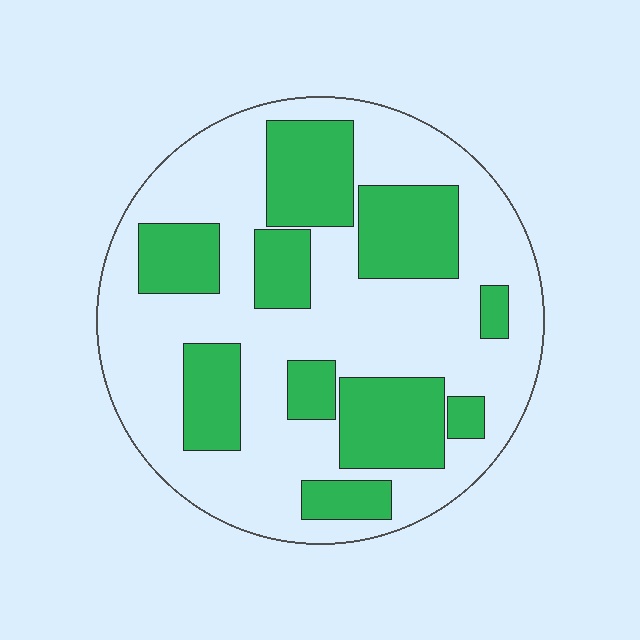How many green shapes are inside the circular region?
10.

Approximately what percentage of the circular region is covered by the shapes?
Approximately 35%.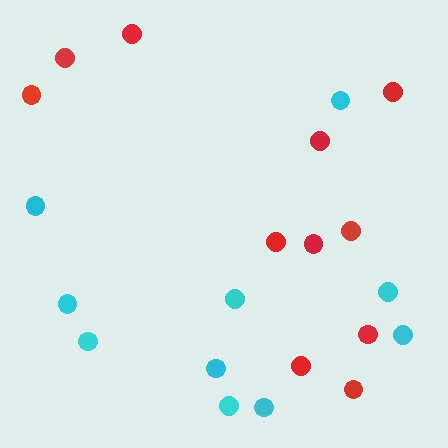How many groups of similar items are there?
There are 2 groups: one group of red circles (11) and one group of cyan circles (10).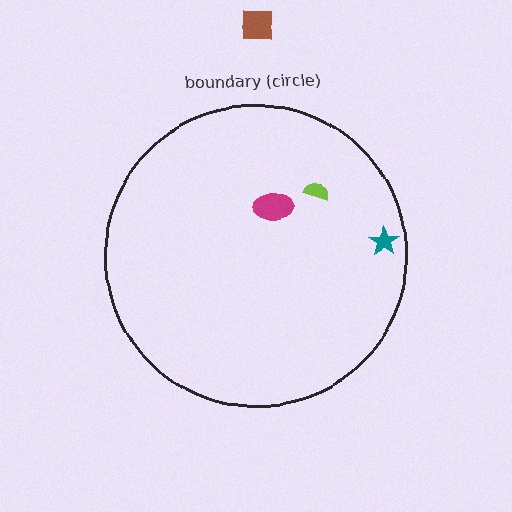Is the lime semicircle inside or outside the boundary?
Inside.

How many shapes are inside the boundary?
3 inside, 1 outside.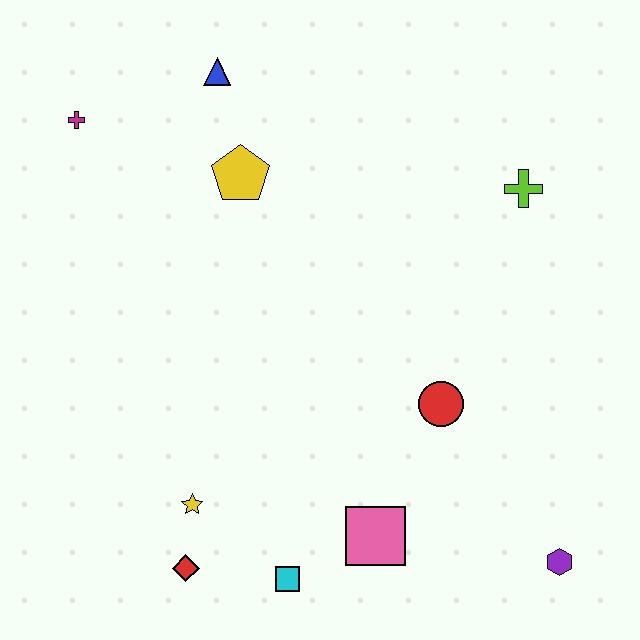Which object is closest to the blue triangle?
The yellow pentagon is closest to the blue triangle.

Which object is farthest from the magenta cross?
The purple hexagon is farthest from the magenta cross.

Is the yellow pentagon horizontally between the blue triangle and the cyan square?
Yes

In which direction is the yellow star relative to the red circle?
The yellow star is to the left of the red circle.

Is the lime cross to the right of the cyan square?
Yes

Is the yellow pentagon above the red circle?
Yes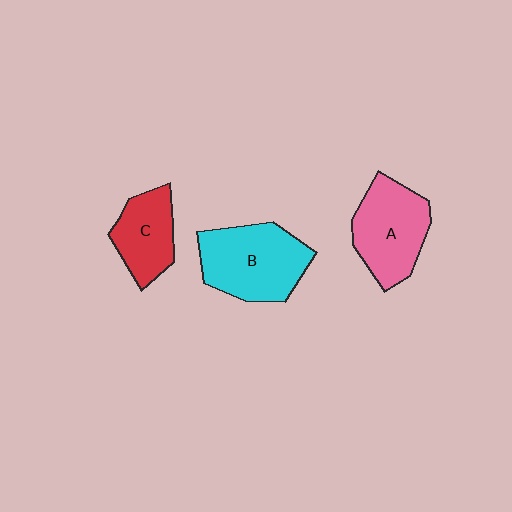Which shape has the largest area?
Shape B (cyan).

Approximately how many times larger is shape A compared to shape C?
Approximately 1.4 times.